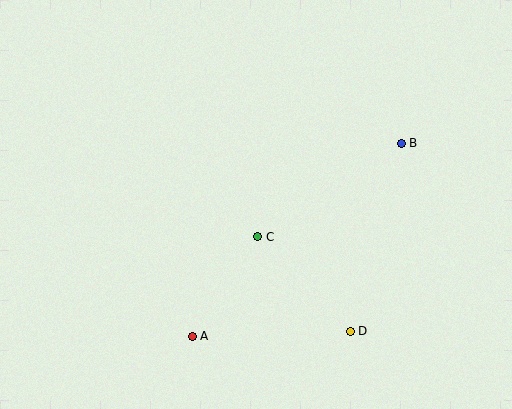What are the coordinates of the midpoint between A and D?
The midpoint between A and D is at (271, 334).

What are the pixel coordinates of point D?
Point D is at (350, 331).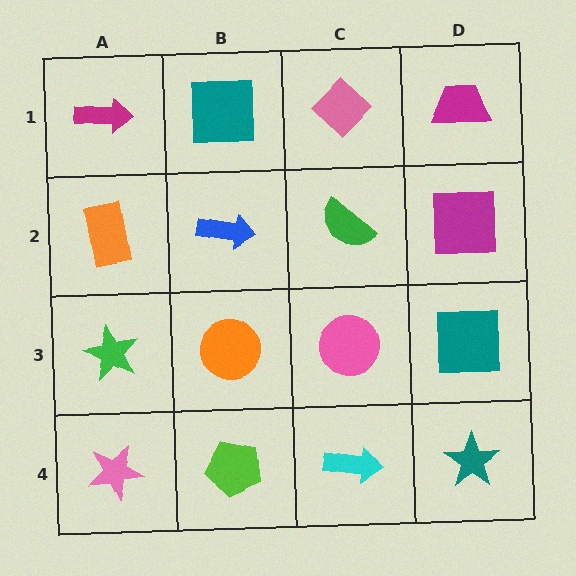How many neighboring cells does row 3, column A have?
3.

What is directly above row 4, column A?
A green star.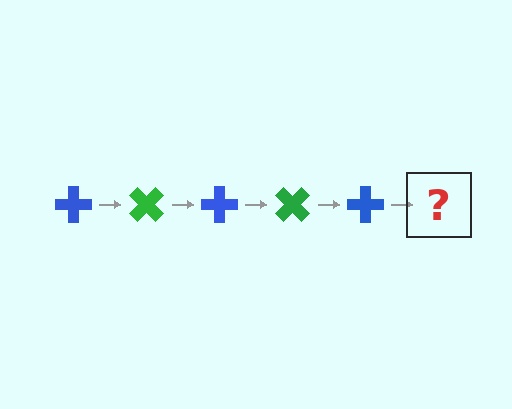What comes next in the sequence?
The next element should be a green cross, rotated 225 degrees from the start.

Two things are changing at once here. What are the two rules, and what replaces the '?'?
The two rules are that it rotates 45 degrees each step and the color cycles through blue and green. The '?' should be a green cross, rotated 225 degrees from the start.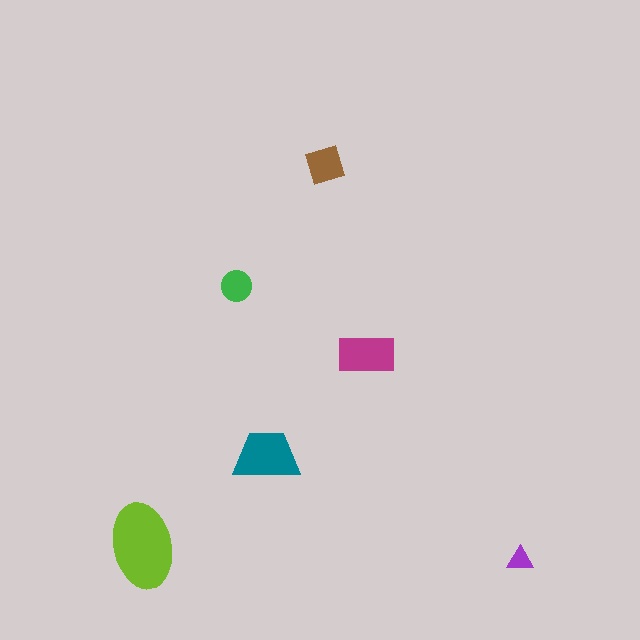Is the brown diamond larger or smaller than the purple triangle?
Larger.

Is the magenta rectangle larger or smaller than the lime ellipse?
Smaller.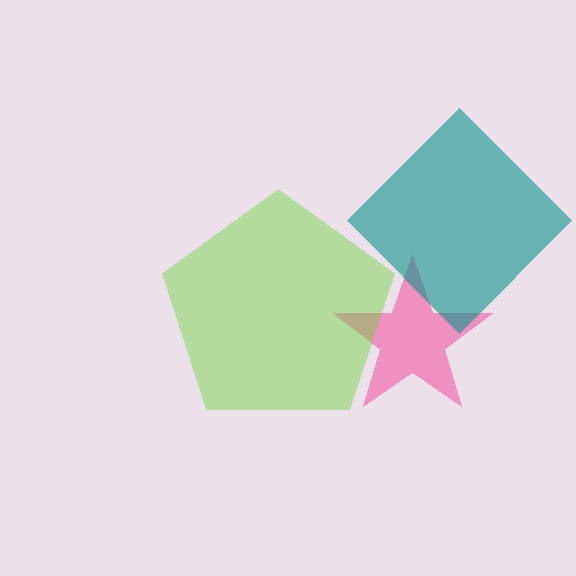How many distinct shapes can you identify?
There are 3 distinct shapes: a pink star, a teal diamond, a lime pentagon.